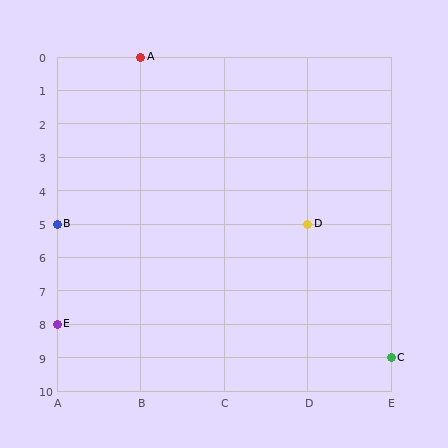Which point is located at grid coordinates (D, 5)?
Point D is at (D, 5).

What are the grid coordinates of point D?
Point D is at grid coordinates (D, 5).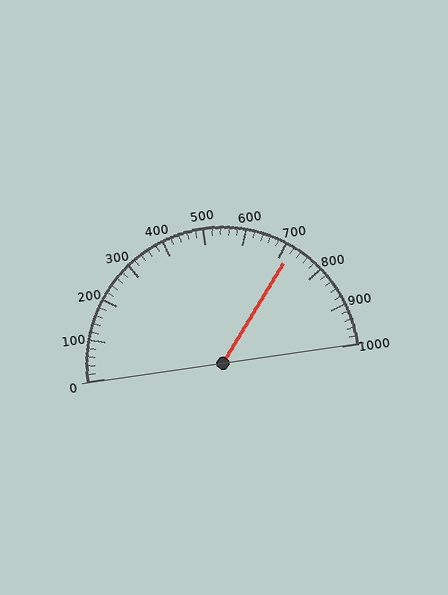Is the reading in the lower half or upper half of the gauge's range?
The reading is in the upper half of the range (0 to 1000).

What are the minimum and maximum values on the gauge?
The gauge ranges from 0 to 1000.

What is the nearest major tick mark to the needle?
The nearest major tick mark is 700.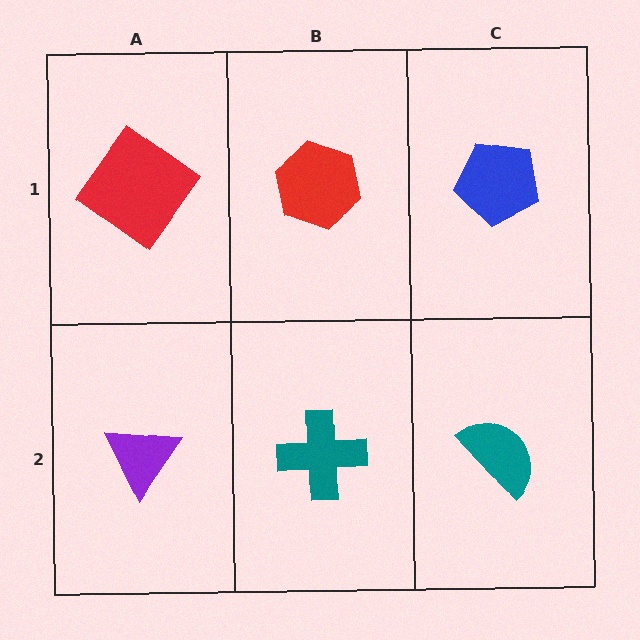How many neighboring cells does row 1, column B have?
3.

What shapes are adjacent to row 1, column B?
A teal cross (row 2, column B), a red diamond (row 1, column A), a blue pentagon (row 1, column C).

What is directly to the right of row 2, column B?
A teal semicircle.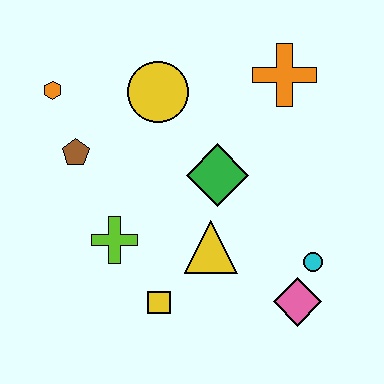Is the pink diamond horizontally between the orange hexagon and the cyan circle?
Yes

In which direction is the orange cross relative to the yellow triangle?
The orange cross is above the yellow triangle.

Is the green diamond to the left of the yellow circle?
No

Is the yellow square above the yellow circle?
No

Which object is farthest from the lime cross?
The orange cross is farthest from the lime cross.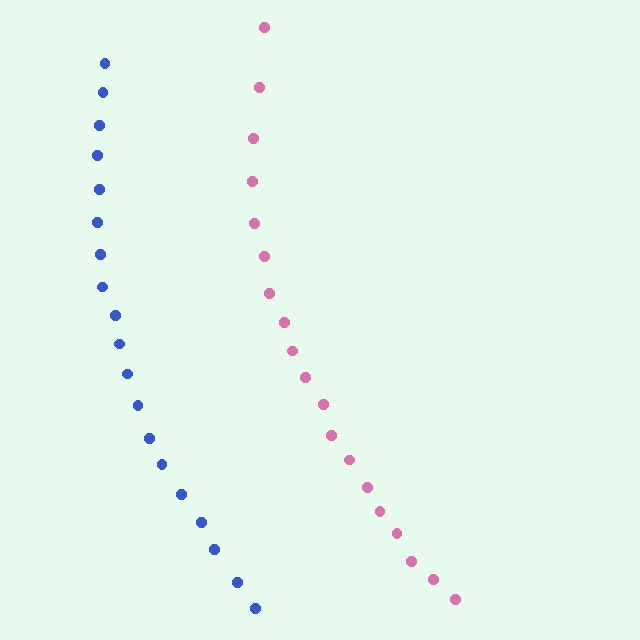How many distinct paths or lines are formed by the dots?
There are 2 distinct paths.